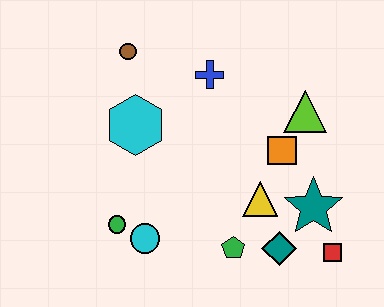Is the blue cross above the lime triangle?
Yes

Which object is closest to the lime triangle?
The orange square is closest to the lime triangle.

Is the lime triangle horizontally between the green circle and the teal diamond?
No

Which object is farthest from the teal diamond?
The brown circle is farthest from the teal diamond.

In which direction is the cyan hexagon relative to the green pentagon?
The cyan hexagon is above the green pentagon.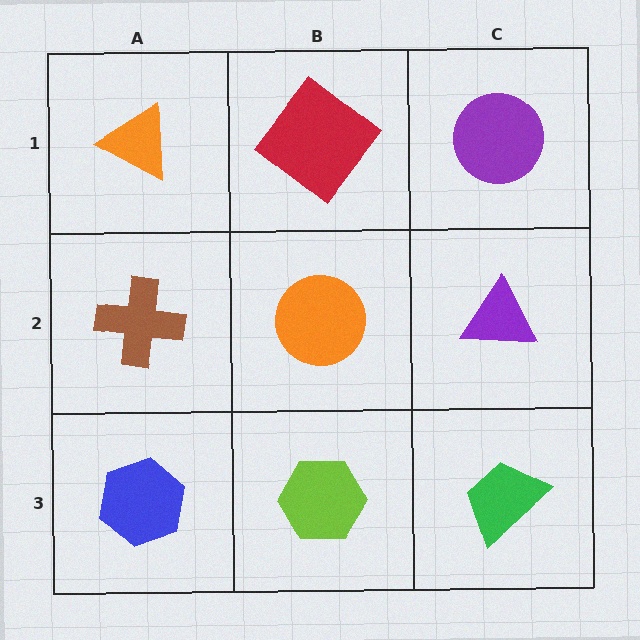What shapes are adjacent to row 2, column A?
An orange triangle (row 1, column A), a blue hexagon (row 3, column A), an orange circle (row 2, column B).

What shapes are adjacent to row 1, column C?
A purple triangle (row 2, column C), a red diamond (row 1, column B).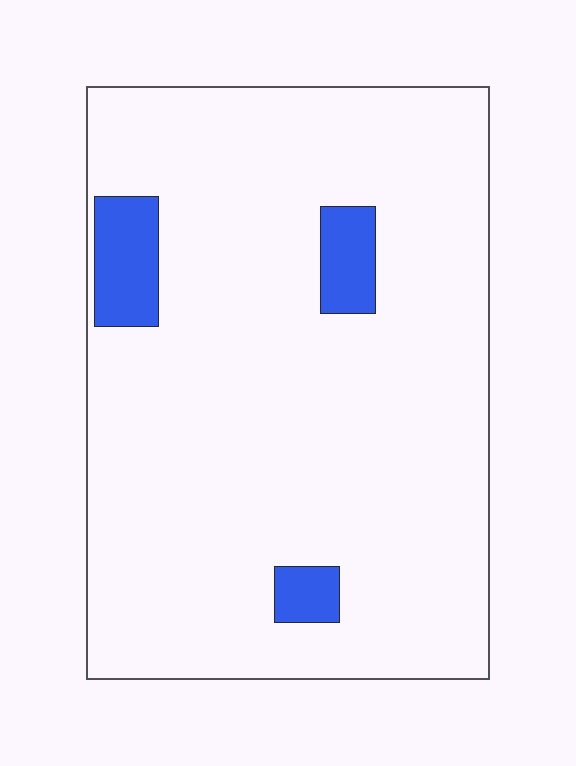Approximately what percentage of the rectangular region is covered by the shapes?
Approximately 10%.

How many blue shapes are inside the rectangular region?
3.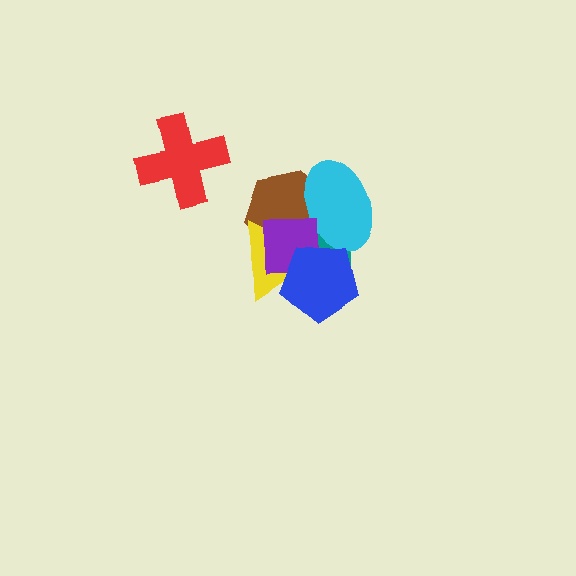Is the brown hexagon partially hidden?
Yes, it is partially covered by another shape.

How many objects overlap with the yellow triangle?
5 objects overlap with the yellow triangle.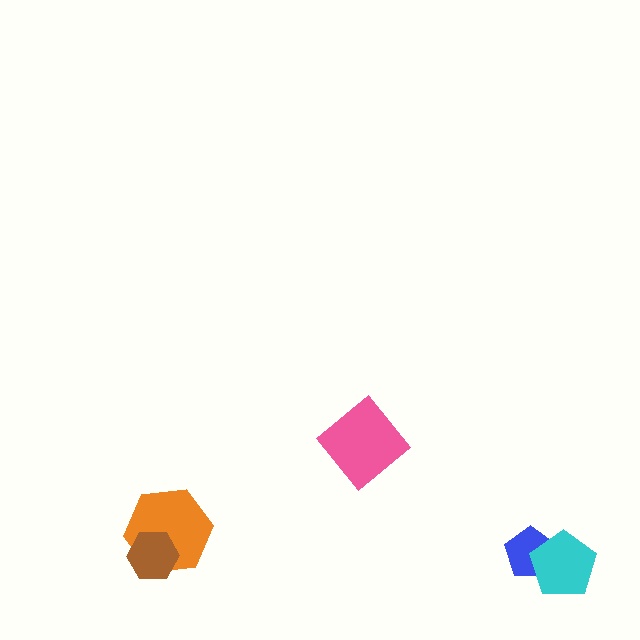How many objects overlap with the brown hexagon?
1 object overlaps with the brown hexagon.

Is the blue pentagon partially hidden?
Yes, it is partially covered by another shape.